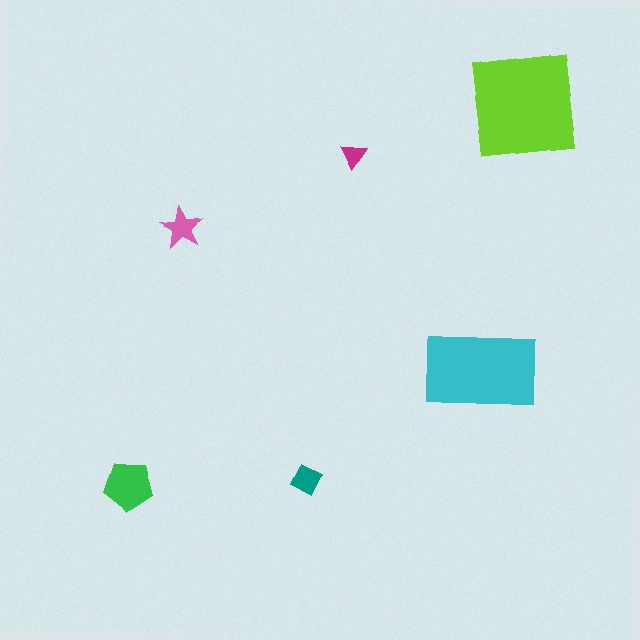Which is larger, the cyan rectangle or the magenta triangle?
The cyan rectangle.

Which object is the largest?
The lime square.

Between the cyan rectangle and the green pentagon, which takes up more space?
The cyan rectangle.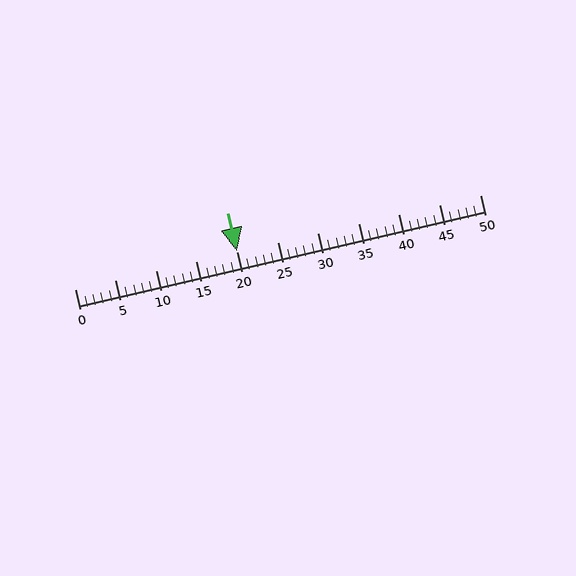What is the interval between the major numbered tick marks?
The major tick marks are spaced 5 units apart.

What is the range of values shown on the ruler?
The ruler shows values from 0 to 50.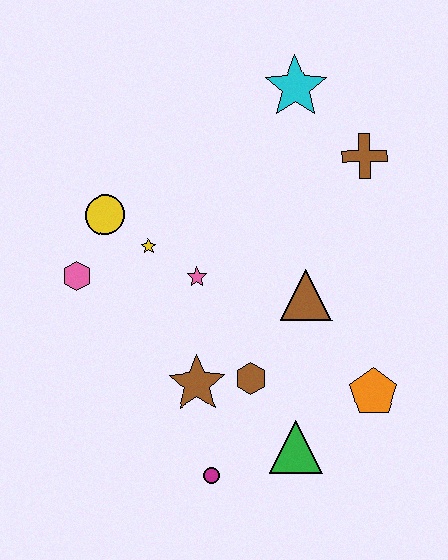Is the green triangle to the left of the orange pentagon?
Yes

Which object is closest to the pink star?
The yellow star is closest to the pink star.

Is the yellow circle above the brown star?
Yes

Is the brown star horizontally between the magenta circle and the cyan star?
No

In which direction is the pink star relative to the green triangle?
The pink star is above the green triangle.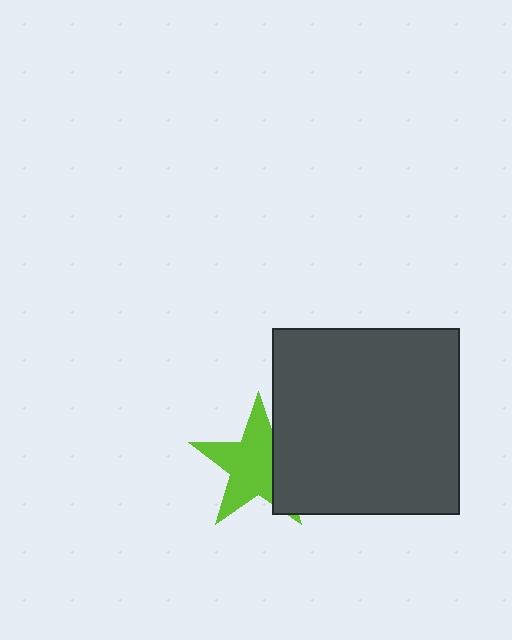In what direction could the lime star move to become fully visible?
The lime star could move left. That would shift it out from behind the dark gray square entirely.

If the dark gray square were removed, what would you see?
You would see the complete lime star.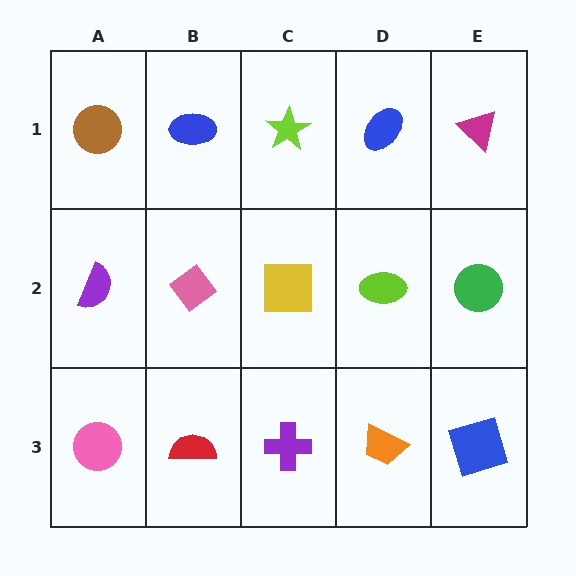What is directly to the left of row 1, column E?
A blue ellipse.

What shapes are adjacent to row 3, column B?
A pink diamond (row 2, column B), a pink circle (row 3, column A), a purple cross (row 3, column C).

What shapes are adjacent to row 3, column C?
A yellow square (row 2, column C), a red semicircle (row 3, column B), an orange trapezoid (row 3, column D).